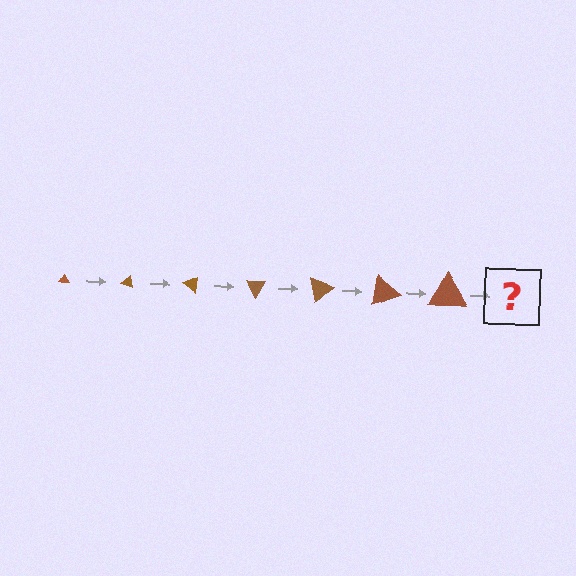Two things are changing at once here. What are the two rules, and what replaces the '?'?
The two rules are that the triangle grows larger each step and it rotates 20 degrees each step. The '?' should be a triangle, larger than the previous one and rotated 140 degrees from the start.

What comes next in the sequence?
The next element should be a triangle, larger than the previous one and rotated 140 degrees from the start.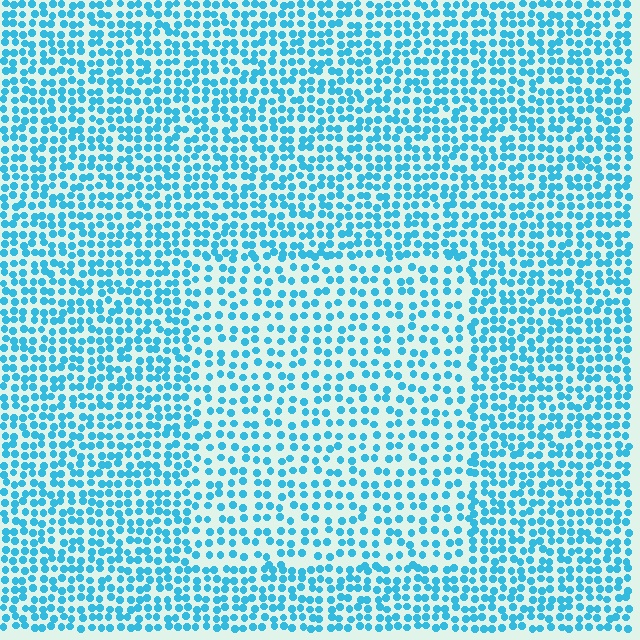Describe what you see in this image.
The image contains small cyan elements arranged at two different densities. A rectangle-shaped region is visible where the elements are less densely packed than the surrounding area.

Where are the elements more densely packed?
The elements are more densely packed outside the rectangle boundary.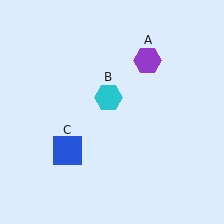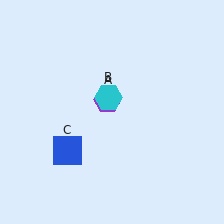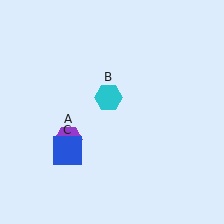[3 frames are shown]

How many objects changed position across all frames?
1 object changed position: purple hexagon (object A).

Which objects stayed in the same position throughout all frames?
Cyan hexagon (object B) and blue square (object C) remained stationary.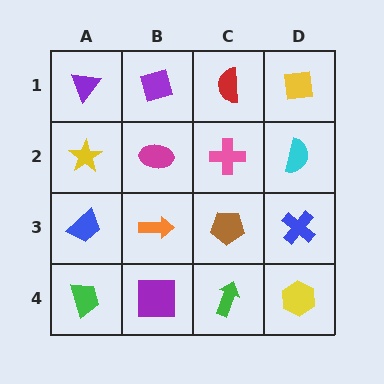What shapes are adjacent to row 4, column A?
A blue trapezoid (row 3, column A), a purple square (row 4, column B).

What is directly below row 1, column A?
A yellow star.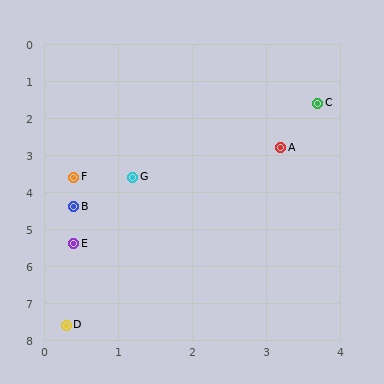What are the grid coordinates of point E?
Point E is at approximately (0.4, 5.4).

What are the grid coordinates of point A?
Point A is at approximately (3.2, 2.8).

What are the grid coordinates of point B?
Point B is at approximately (0.4, 4.4).